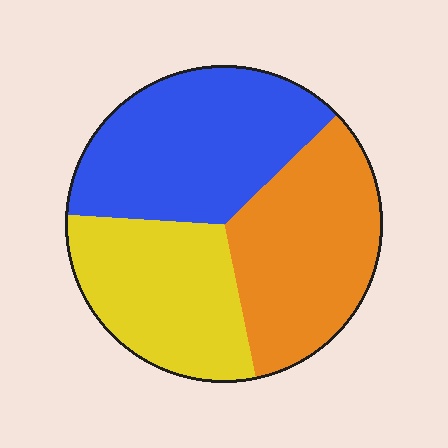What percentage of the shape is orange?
Orange takes up about one third (1/3) of the shape.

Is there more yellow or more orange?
Orange.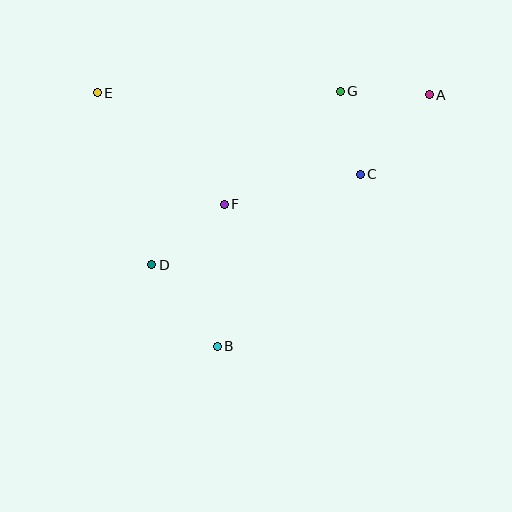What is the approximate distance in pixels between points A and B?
The distance between A and B is approximately 329 pixels.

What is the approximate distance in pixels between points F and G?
The distance between F and G is approximately 162 pixels.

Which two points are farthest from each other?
Points A and E are farthest from each other.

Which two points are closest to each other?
Points C and G are closest to each other.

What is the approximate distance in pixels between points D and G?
The distance between D and G is approximately 256 pixels.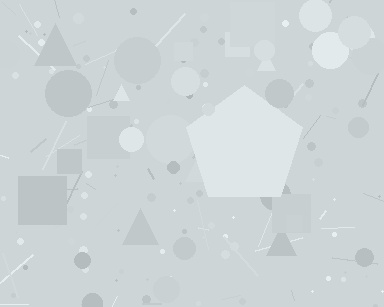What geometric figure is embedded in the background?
A pentagon is embedded in the background.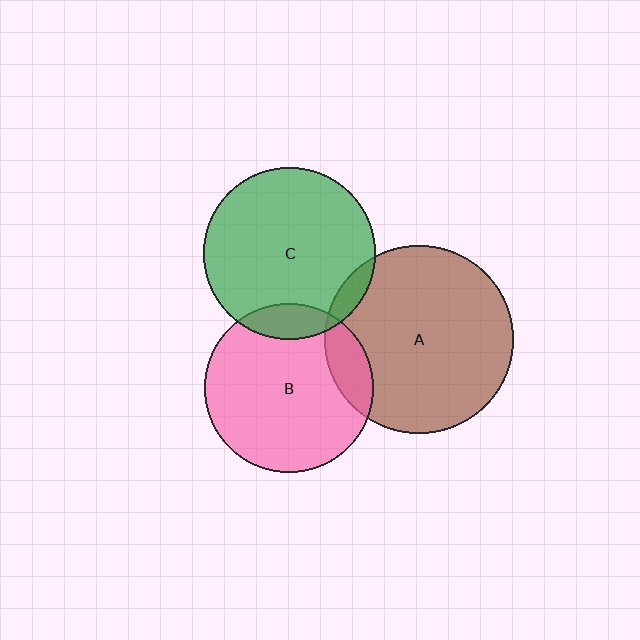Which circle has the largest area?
Circle A (brown).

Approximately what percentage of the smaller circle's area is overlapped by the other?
Approximately 10%.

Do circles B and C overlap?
Yes.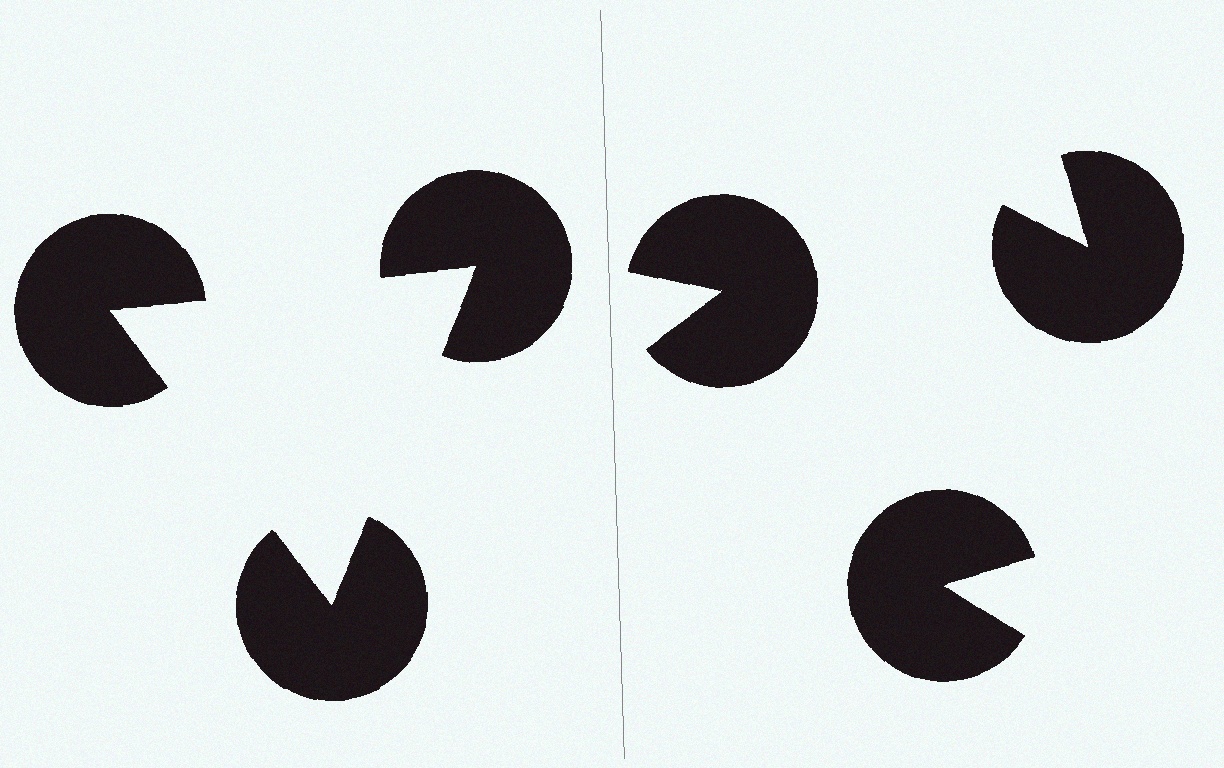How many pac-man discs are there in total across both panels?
6 — 3 on each side.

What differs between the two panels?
The pac-man discs are positioned identically on both sides; only the wedge orientations differ. On the left they align to a triangle; on the right they are misaligned.